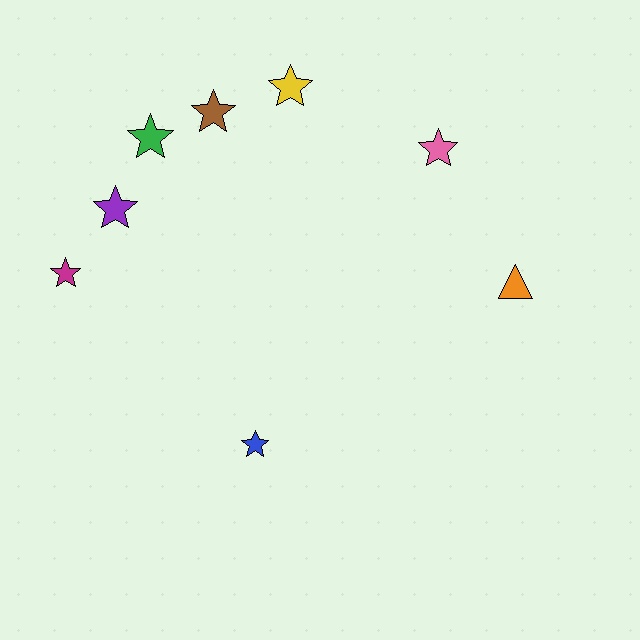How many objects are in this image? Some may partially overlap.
There are 8 objects.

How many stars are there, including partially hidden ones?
There are 7 stars.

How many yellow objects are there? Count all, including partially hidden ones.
There is 1 yellow object.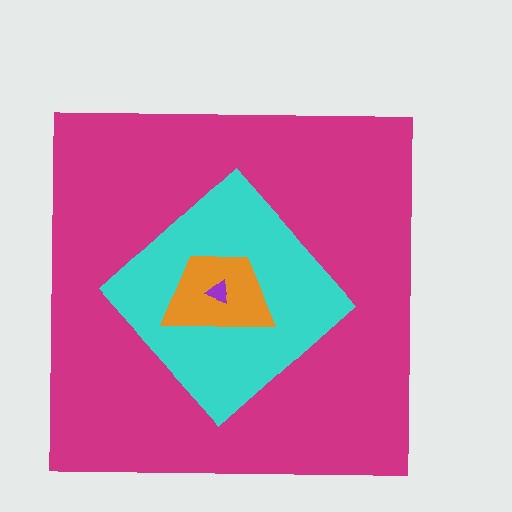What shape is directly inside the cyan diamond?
The orange trapezoid.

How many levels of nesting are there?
4.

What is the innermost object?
The purple triangle.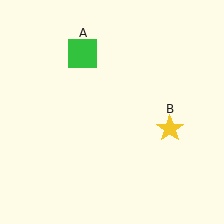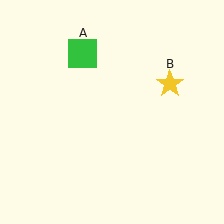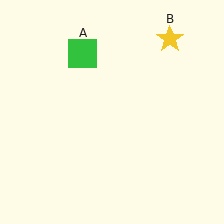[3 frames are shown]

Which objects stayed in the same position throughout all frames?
Green square (object A) remained stationary.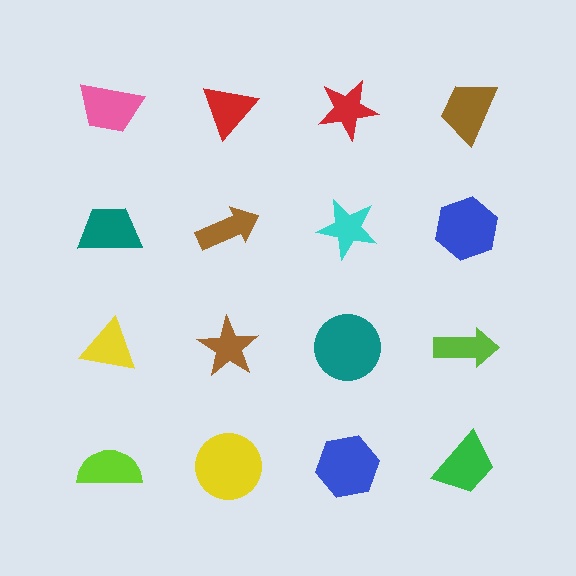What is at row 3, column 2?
A brown star.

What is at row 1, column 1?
A pink trapezoid.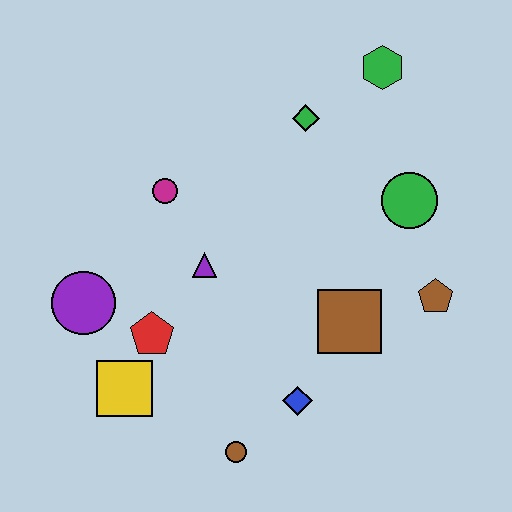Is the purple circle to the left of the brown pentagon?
Yes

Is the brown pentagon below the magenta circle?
Yes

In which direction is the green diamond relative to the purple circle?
The green diamond is to the right of the purple circle.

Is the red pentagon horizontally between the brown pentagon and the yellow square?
Yes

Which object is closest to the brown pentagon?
The brown square is closest to the brown pentagon.